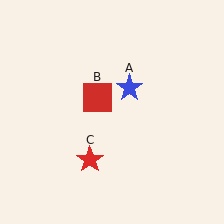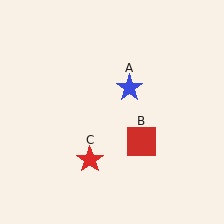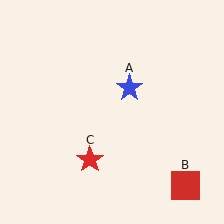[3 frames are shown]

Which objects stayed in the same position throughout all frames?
Blue star (object A) and red star (object C) remained stationary.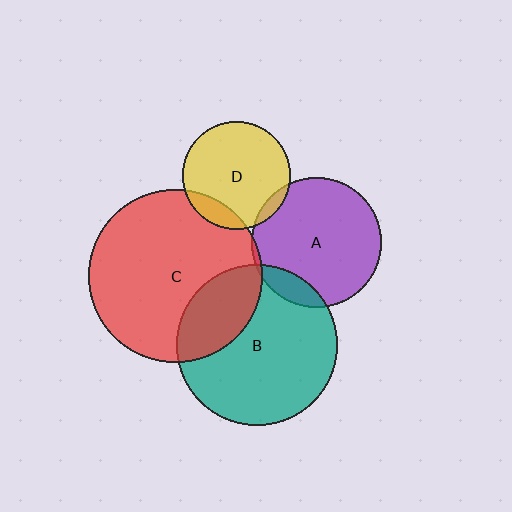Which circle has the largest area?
Circle C (red).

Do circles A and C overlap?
Yes.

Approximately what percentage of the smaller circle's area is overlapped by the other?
Approximately 5%.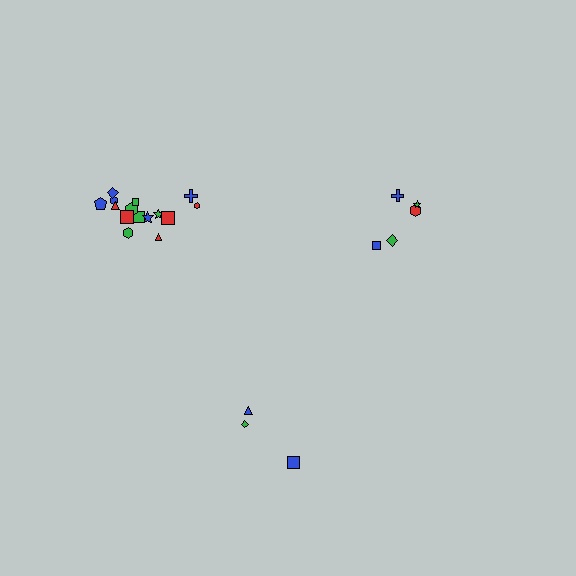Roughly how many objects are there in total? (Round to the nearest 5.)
Roughly 25 objects in total.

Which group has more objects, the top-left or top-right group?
The top-left group.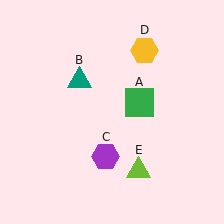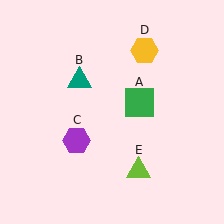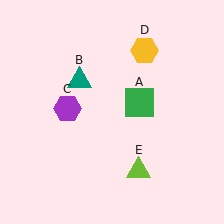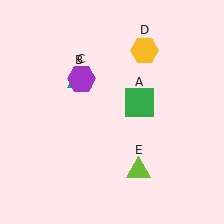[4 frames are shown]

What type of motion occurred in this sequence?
The purple hexagon (object C) rotated clockwise around the center of the scene.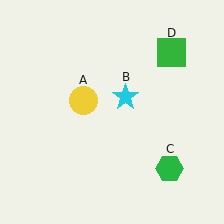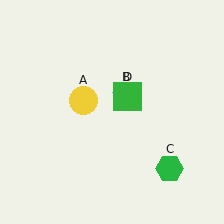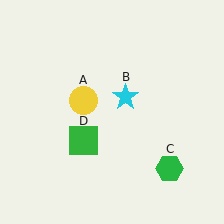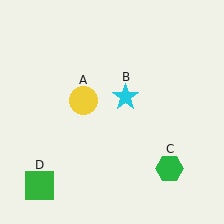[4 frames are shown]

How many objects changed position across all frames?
1 object changed position: green square (object D).